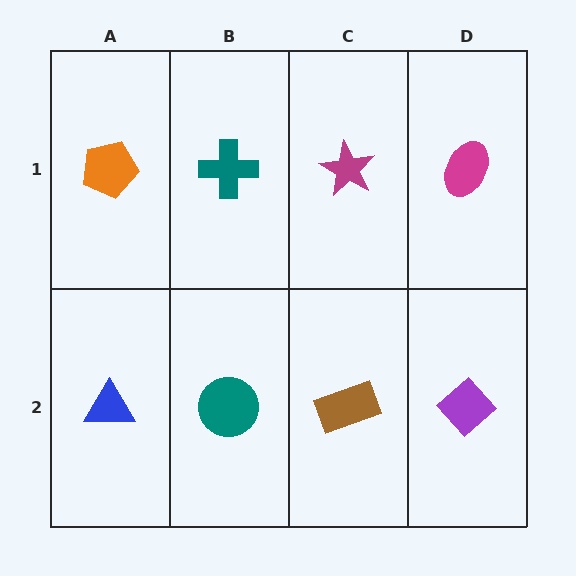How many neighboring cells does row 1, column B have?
3.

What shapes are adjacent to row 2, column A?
An orange pentagon (row 1, column A), a teal circle (row 2, column B).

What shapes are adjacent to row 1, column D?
A purple diamond (row 2, column D), a magenta star (row 1, column C).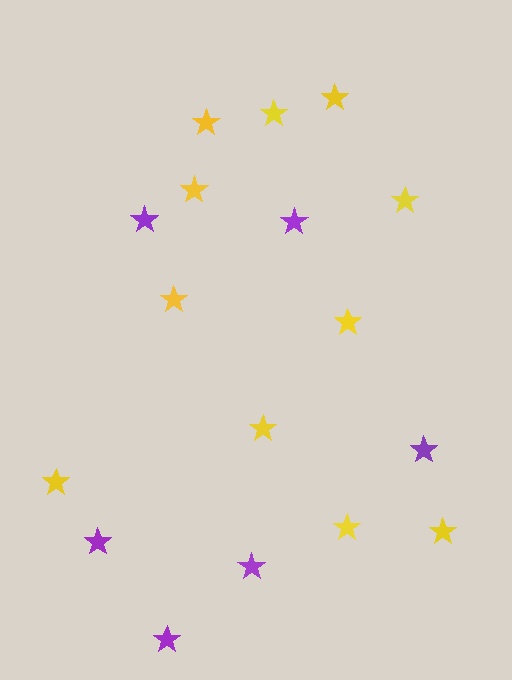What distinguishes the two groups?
There are 2 groups: one group of yellow stars (11) and one group of purple stars (6).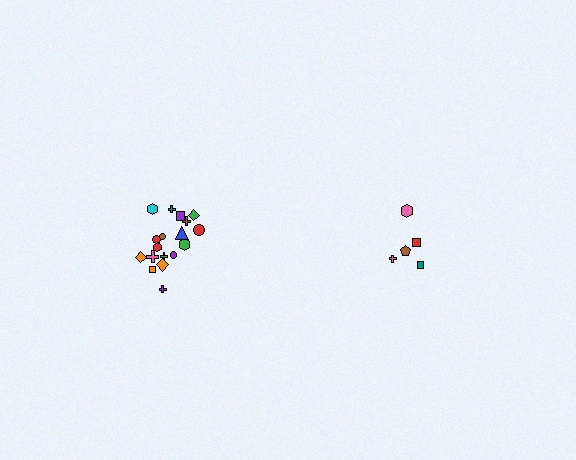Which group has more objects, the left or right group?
The left group.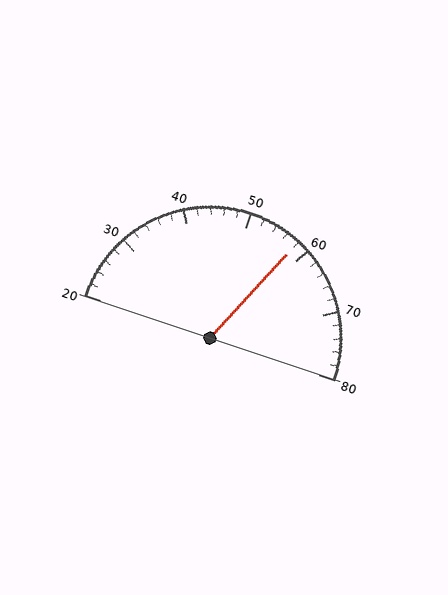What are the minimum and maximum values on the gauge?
The gauge ranges from 20 to 80.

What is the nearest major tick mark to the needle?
The nearest major tick mark is 60.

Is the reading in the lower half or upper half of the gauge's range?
The reading is in the upper half of the range (20 to 80).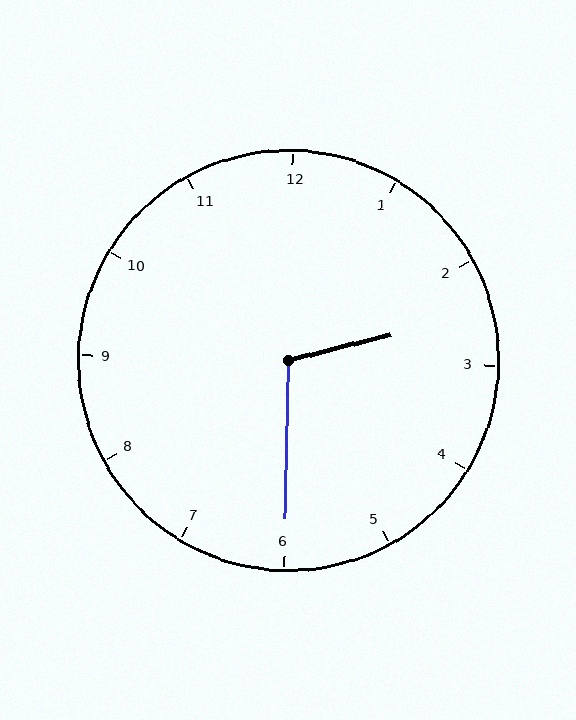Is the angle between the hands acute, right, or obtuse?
It is obtuse.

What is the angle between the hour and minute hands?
Approximately 105 degrees.